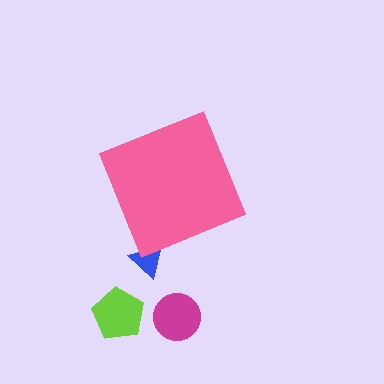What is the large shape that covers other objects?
A pink diamond.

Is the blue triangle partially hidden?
Yes, the blue triangle is partially hidden behind the pink diamond.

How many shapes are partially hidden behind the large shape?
1 shape is partially hidden.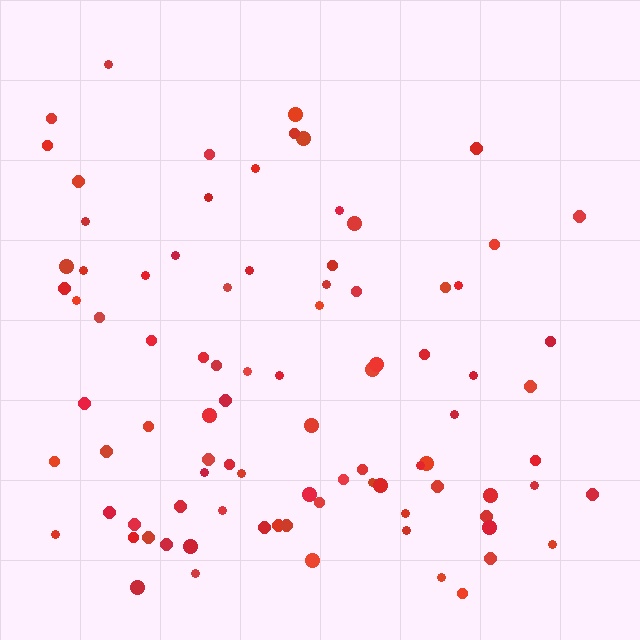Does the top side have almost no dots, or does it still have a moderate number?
Still a moderate number, just noticeably fewer than the bottom.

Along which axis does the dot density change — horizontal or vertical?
Vertical.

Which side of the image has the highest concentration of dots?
The bottom.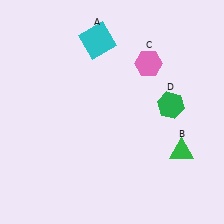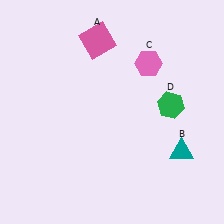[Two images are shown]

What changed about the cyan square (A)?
In Image 1, A is cyan. In Image 2, it changed to pink.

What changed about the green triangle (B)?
In Image 1, B is green. In Image 2, it changed to teal.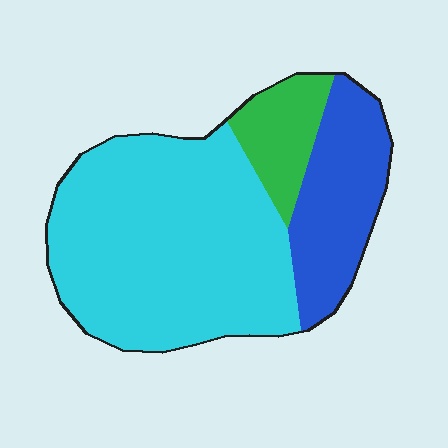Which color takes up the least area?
Green, at roughly 10%.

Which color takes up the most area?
Cyan, at roughly 65%.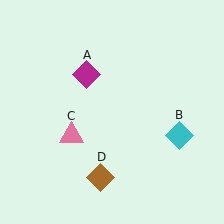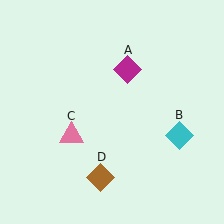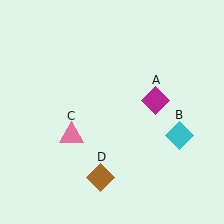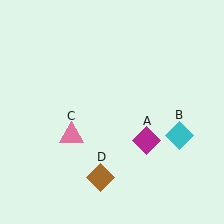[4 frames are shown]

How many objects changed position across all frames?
1 object changed position: magenta diamond (object A).